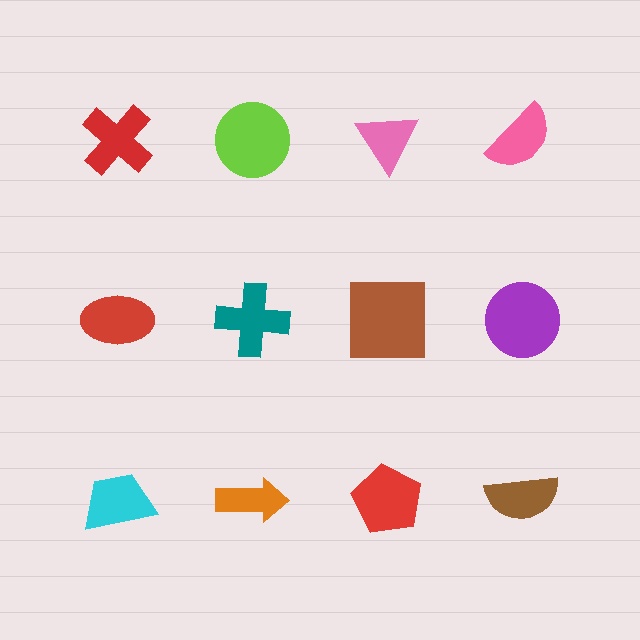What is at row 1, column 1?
A red cross.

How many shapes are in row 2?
4 shapes.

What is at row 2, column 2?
A teal cross.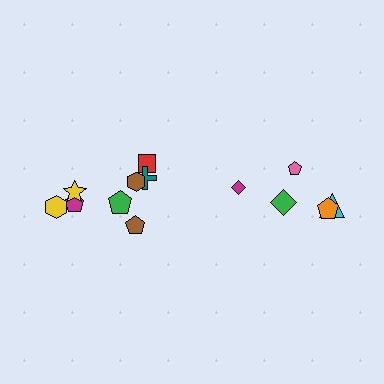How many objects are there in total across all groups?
There are 13 objects.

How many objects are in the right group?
There are 5 objects.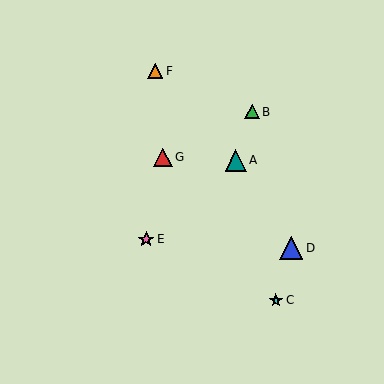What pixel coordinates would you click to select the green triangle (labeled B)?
Click at (252, 112) to select the green triangle B.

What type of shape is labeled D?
Shape D is a blue triangle.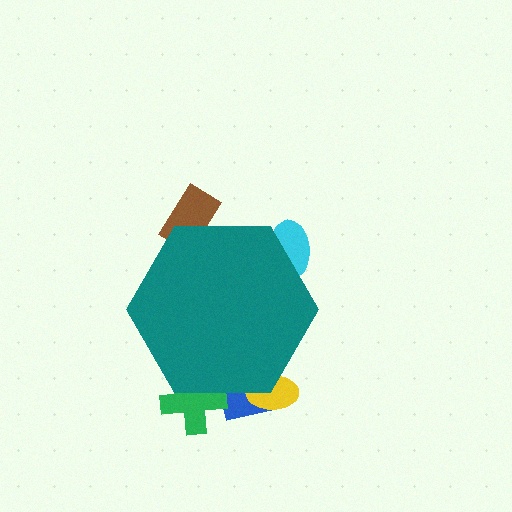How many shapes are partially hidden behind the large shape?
5 shapes are partially hidden.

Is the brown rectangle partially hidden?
Yes, the brown rectangle is partially hidden behind the teal hexagon.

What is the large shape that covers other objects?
A teal hexagon.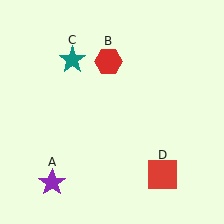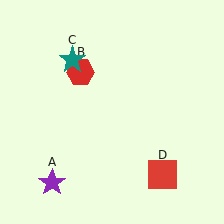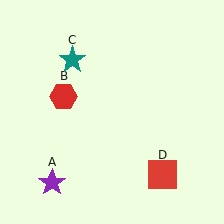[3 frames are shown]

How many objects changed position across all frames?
1 object changed position: red hexagon (object B).